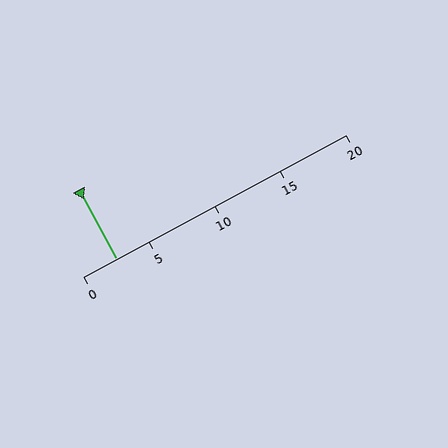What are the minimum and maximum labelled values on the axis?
The axis runs from 0 to 20.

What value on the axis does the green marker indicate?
The marker indicates approximately 2.5.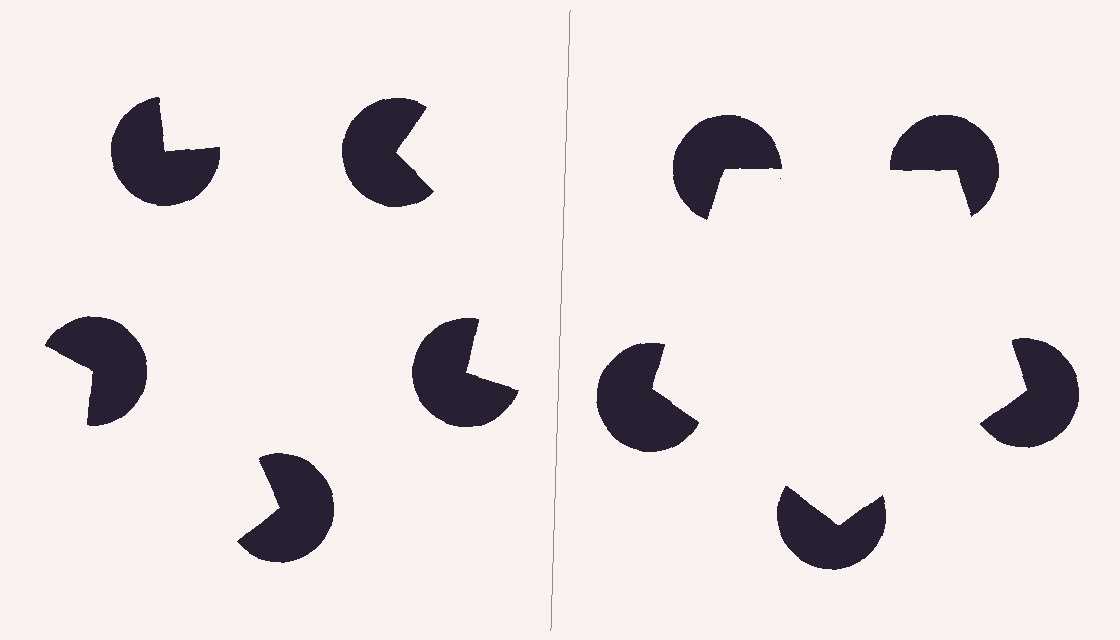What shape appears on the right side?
An illusory pentagon.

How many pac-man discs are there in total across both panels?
10 — 5 on each side.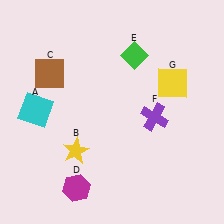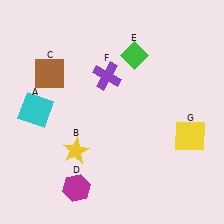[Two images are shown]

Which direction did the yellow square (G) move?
The yellow square (G) moved down.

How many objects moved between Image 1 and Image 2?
2 objects moved between the two images.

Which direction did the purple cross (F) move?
The purple cross (F) moved left.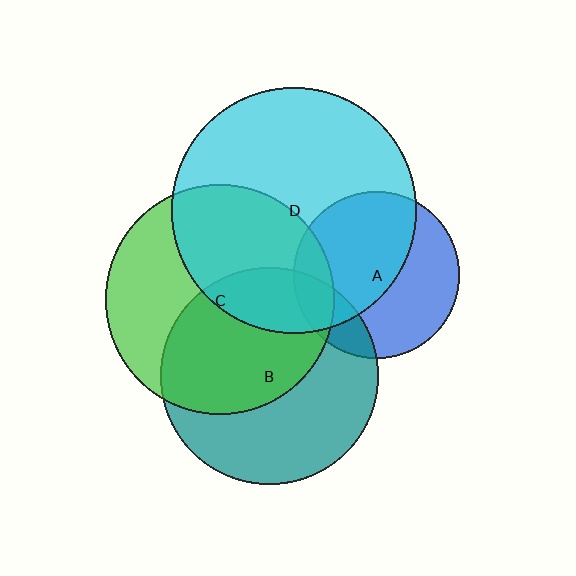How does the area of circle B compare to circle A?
Approximately 1.7 times.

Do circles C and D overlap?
Yes.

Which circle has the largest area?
Circle D (cyan).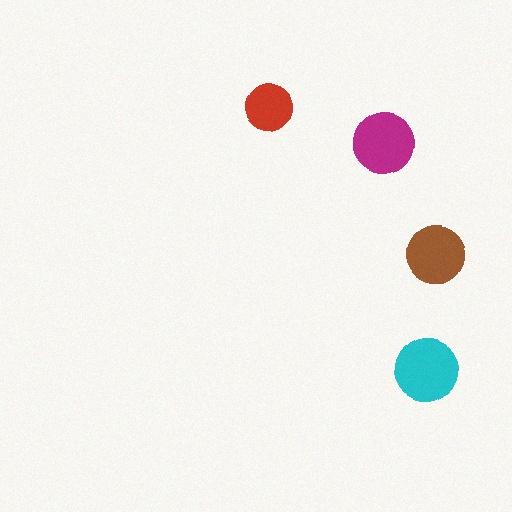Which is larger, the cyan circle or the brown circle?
The cyan one.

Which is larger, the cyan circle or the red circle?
The cyan one.